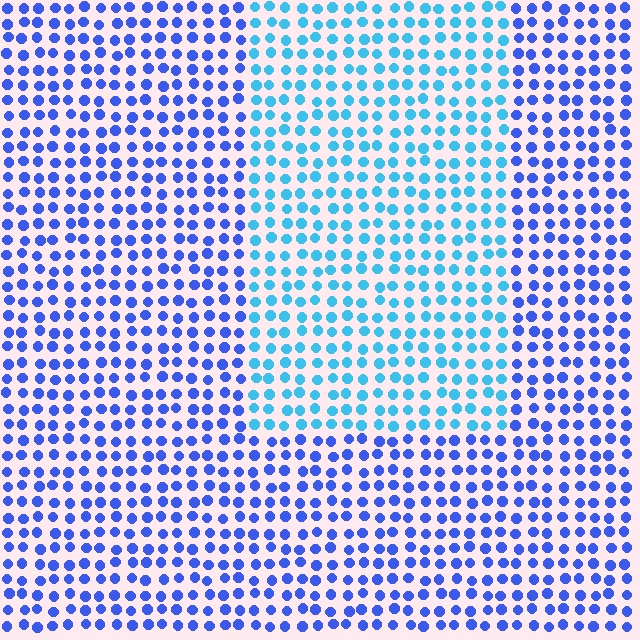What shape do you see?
I see a rectangle.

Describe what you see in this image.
The image is filled with small blue elements in a uniform arrangement. A rectangle-shaped region is visible where the elements are tinted to a slightly different hue, forming a subtle color boundary.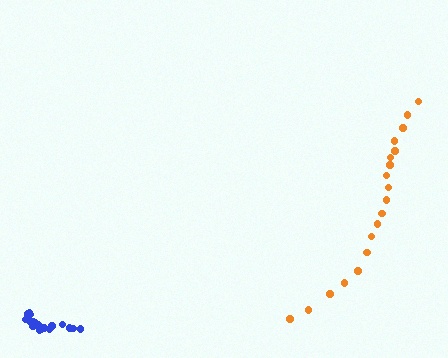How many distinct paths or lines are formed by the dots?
There are 2 distinct paths.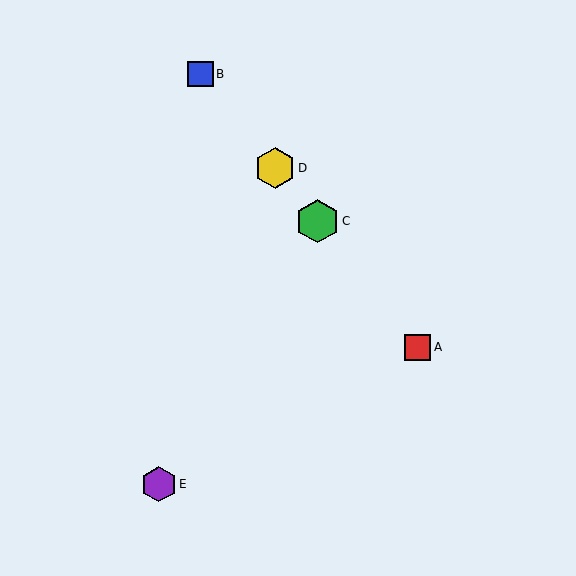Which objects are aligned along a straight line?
Objects A, B, C, D are aligned along a straight line.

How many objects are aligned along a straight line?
4 objects (A, B, C, D) are aligned along a straight line.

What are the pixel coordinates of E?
Object E is at (159, 484).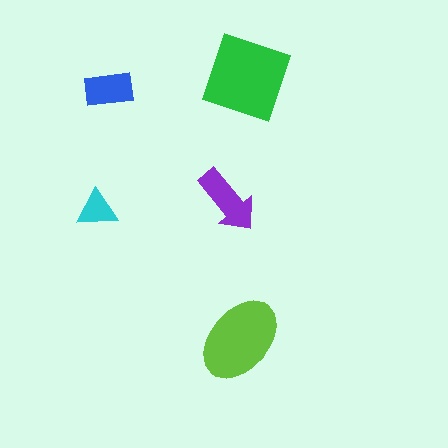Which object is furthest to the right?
The green diamond is rightmost.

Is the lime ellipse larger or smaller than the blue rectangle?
Larger.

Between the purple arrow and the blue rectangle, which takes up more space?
The purple arrow.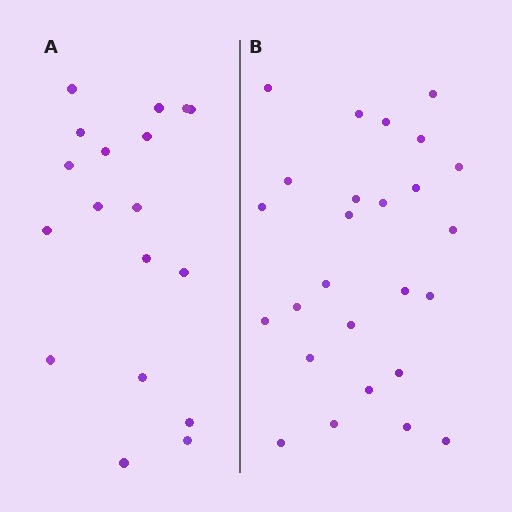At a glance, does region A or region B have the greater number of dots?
Region B (the right region) has more dots.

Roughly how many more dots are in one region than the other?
Region B has roughly 8 or so more dots than region A.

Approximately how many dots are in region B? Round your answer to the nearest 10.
About 30 dots. (The exact count is 26, which rounds to 30.)